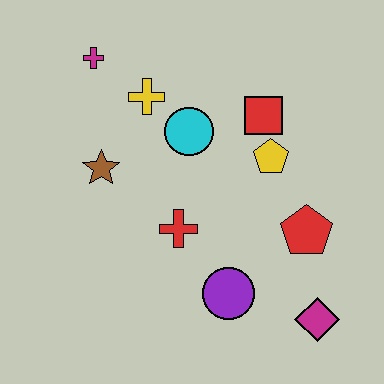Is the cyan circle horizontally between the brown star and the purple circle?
Yes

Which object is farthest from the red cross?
The magenta cross is farthest from the red cross.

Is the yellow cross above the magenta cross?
No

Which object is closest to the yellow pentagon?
The red square is closest to the yellow pentagon.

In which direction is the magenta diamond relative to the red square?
The magenta diamond is below the red square.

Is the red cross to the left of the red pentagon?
Yes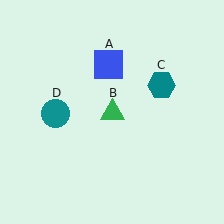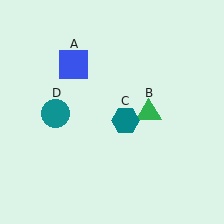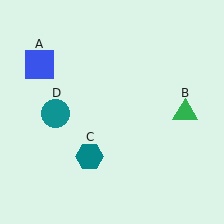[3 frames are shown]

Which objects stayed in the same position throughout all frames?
Teal circle (object D) remained stationary.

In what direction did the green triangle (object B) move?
The green triangle (object B) moved right.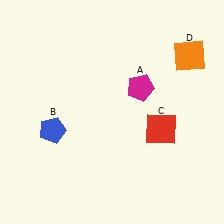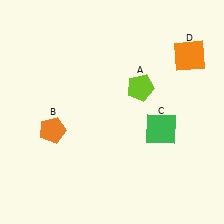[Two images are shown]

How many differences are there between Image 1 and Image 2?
There are 3 differences between the two images.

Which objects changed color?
A changed from magenta to lime. B changed from blue to orange. C changed from red to green.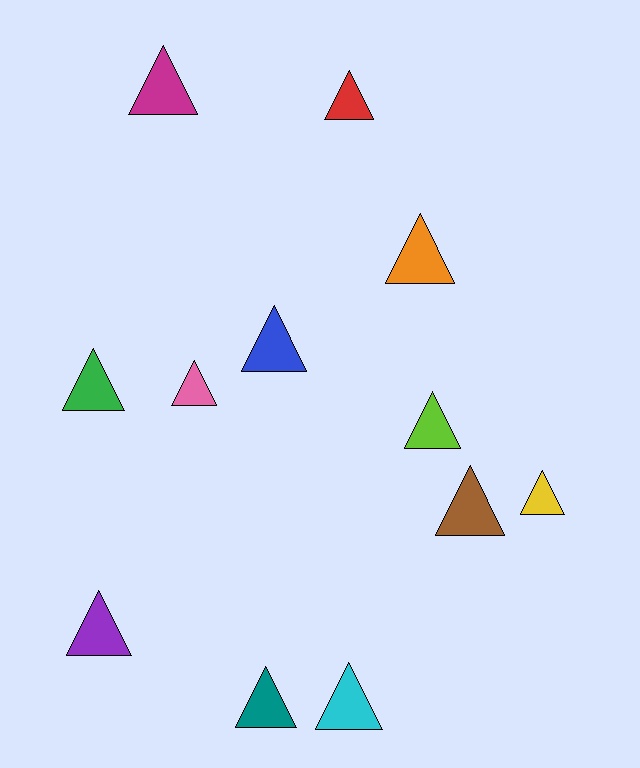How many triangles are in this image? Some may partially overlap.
There are 12 triangles.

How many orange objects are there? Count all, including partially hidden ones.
There is 1 orange object.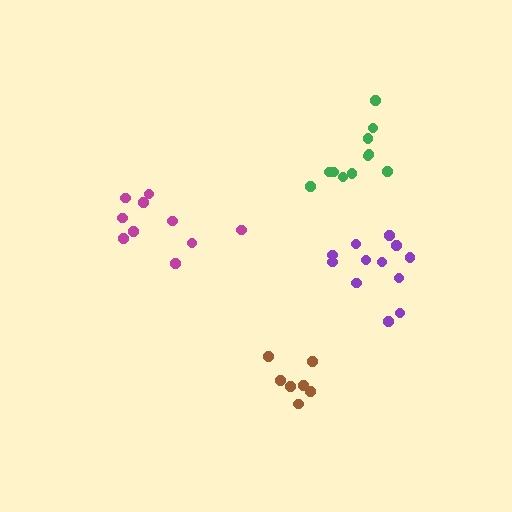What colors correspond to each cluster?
The clusters are colored: green, purple, magenta, brown.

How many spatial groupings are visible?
There are 4 spatial groupings.